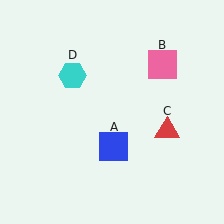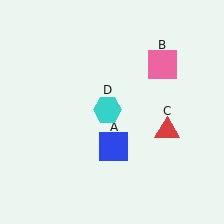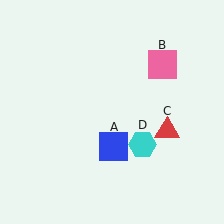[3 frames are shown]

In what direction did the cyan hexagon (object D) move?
The cyan hexagon (object D) moved down and to the right.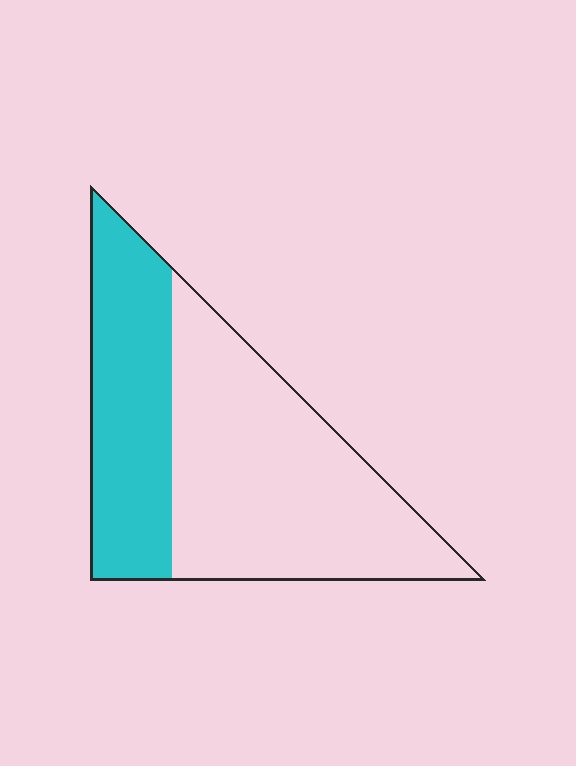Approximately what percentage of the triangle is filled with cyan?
Approximately 35%.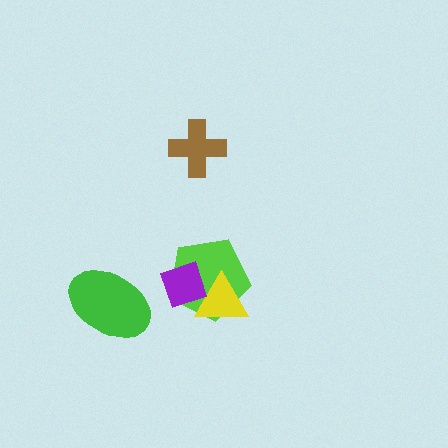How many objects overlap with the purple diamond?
2 objects overlap with the purple diamond.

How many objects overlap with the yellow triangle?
2 objects overlap with the yellow triangle.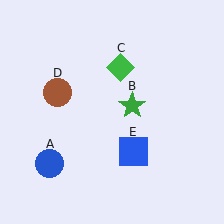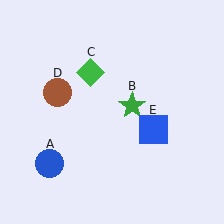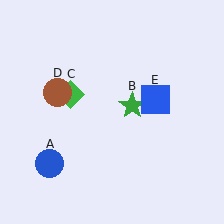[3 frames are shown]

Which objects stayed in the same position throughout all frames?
Blue circle (object A) and green star (object B) and brown circle (object D) remained stationary.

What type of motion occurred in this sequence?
The green diamond (object C), blue square (object E) rotated counterclockwise around the center of the scene.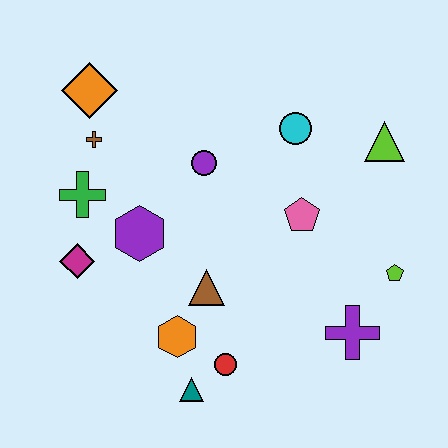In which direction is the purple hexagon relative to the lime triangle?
The purple hexagon is to the left of the lime triangle.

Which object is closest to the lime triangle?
The cyan circle is closest to the lime triangle.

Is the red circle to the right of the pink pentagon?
No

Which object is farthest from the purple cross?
The orange diamond is farthest from the purple cross.